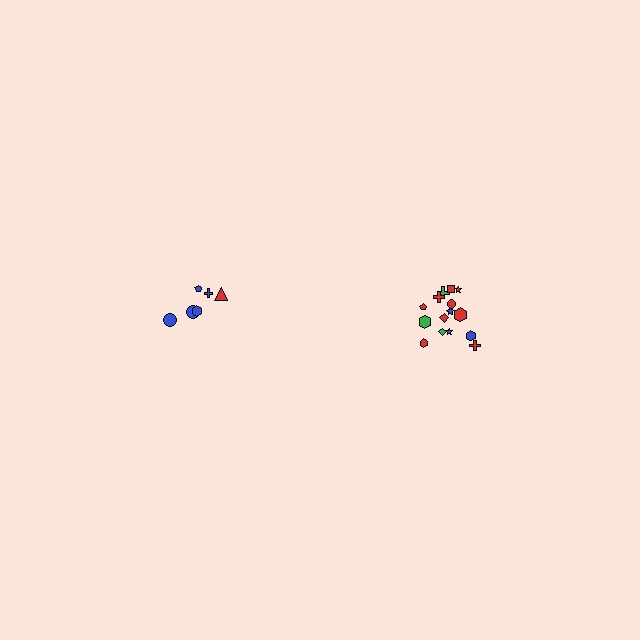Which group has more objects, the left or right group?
The right group.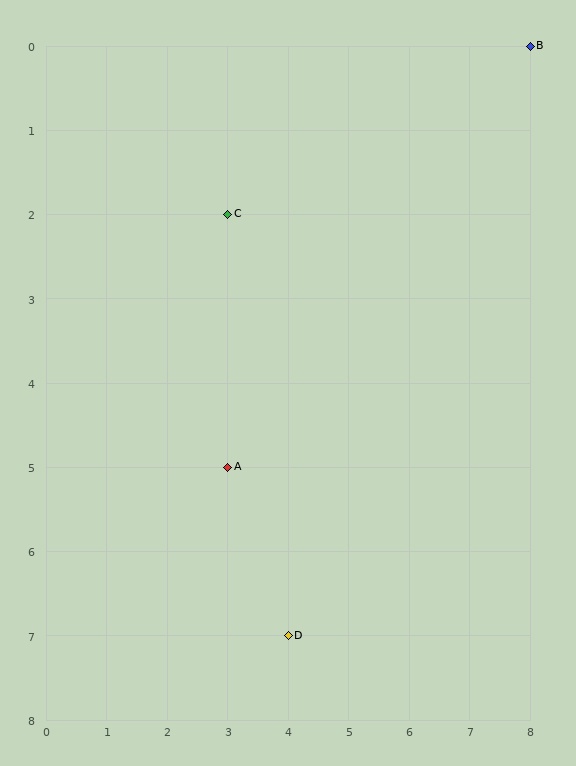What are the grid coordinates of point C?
Point C is at grid coordinates (3, 2).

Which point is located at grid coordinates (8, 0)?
Point B is at (8, 0).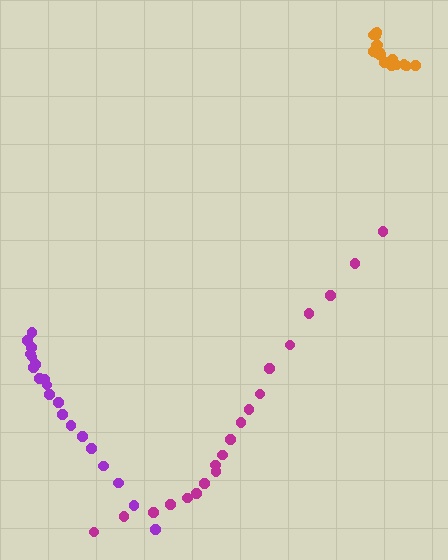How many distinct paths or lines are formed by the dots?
There are 3 distinct paths.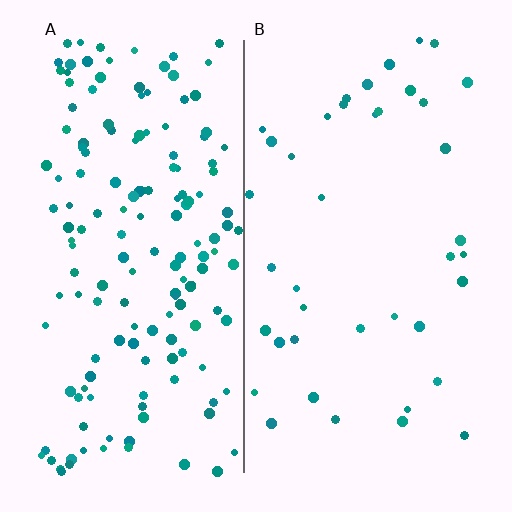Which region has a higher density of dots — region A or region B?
A (the left).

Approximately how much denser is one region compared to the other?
Approximately 3.9× — region A over region B.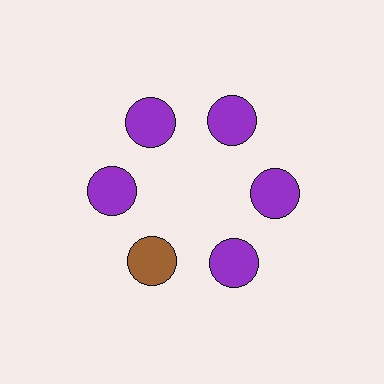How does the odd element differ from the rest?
It has a different color: brown instead of purple.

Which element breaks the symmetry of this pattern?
The brown circle at roughly the 7 o'clock position breaks the symmetry. All other shapes are purple circles.